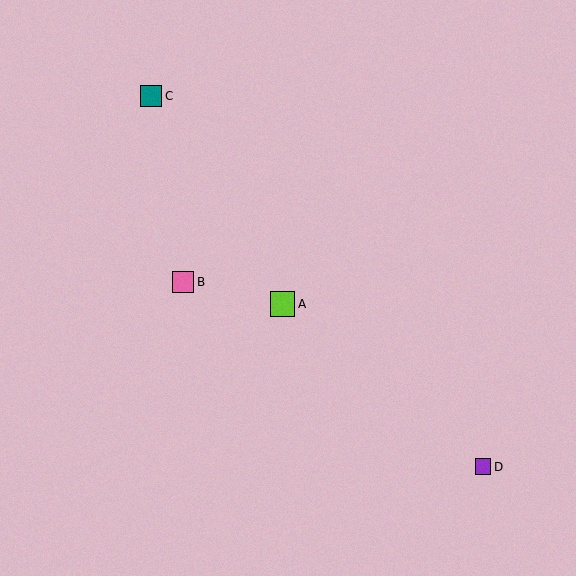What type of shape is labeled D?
Shape D is a purple square.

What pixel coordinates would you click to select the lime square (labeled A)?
Click at (282, 304) to select the lime square A.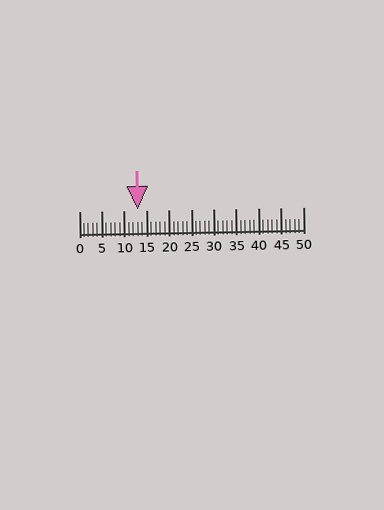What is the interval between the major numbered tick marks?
The major tick marks are spaced 5 units apart.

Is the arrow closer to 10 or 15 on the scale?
The arrow is closer to 15.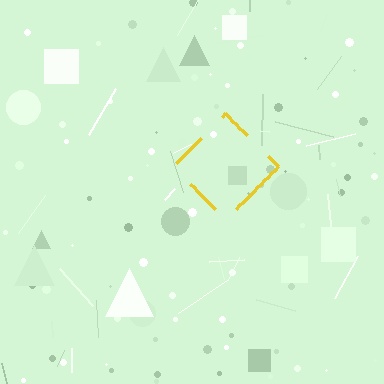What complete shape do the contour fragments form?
The contour fragments form a diamond.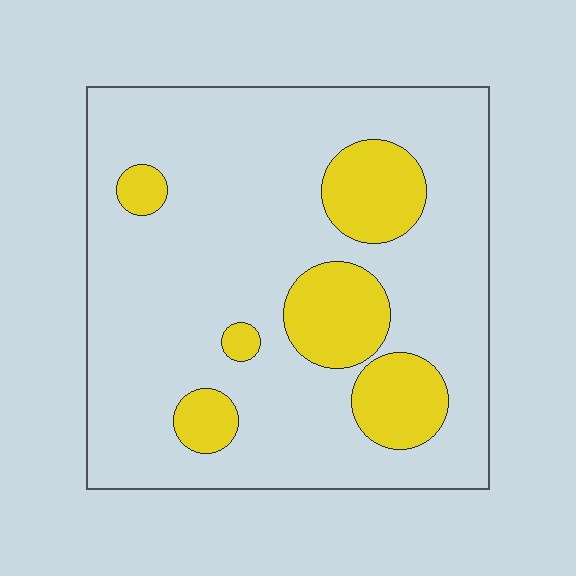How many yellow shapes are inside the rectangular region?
6.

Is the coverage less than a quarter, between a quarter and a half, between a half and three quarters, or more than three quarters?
Less than a quarter.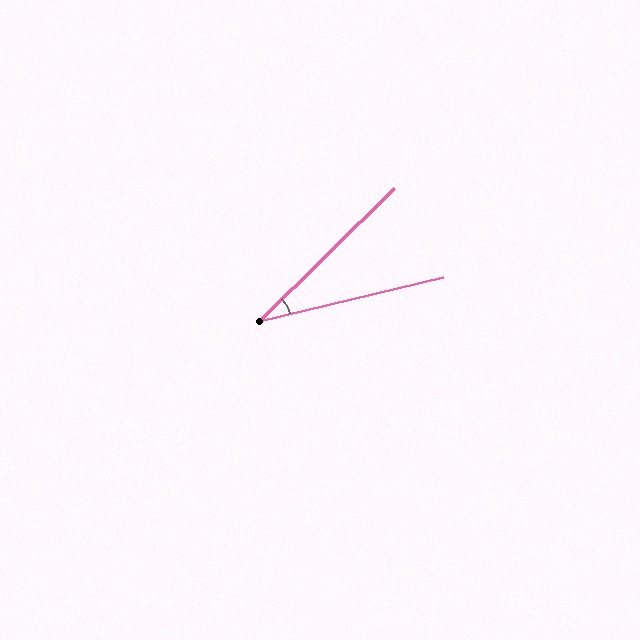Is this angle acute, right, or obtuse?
It is acute.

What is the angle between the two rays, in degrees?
Approximately 31 degrees.